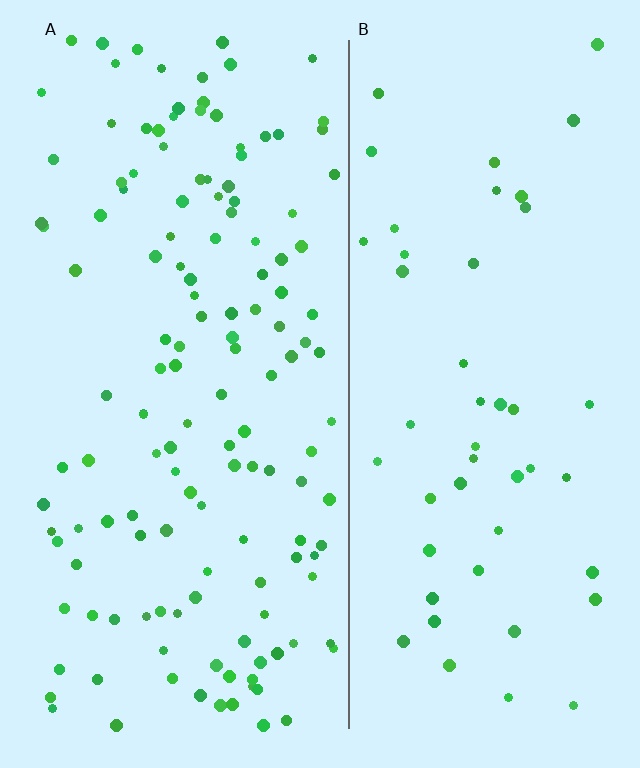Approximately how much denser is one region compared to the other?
Approximately 2.9× — region A over region B.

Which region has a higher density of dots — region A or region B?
A (the left).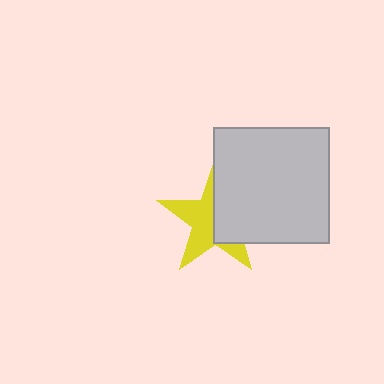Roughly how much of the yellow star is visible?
About half of it is visible (roughly 55%).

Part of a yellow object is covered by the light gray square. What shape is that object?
It is a star.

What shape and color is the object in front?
The object in front is a light gray square.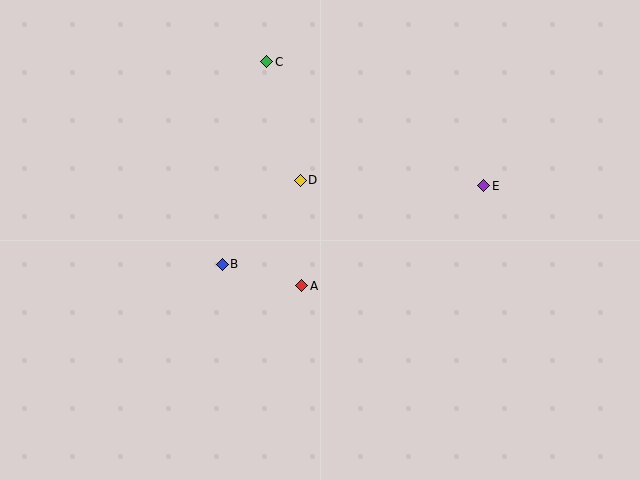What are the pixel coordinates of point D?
Point D is at (300, 180).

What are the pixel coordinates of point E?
Point E is at (484, 186).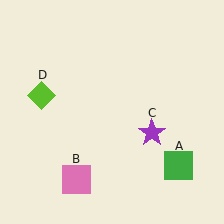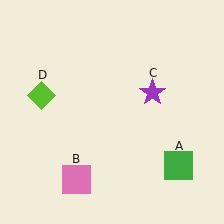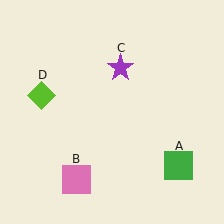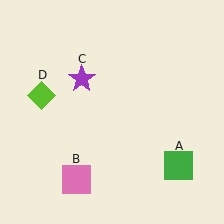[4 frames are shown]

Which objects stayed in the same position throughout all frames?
Green square (object A) and pink square (object B) and lime diamond (object D) remained stationary.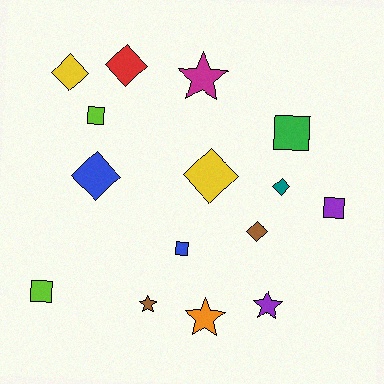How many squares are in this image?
There are 5 squares.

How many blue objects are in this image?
There are 2 blue objects.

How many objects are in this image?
There are 15 objects.